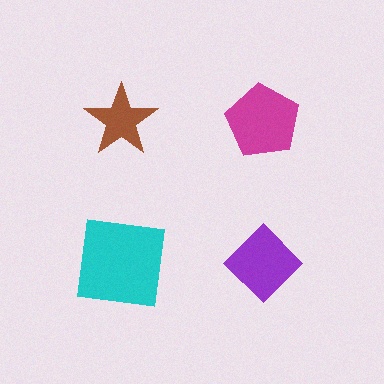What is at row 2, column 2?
A purple diamond.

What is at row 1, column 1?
A brown star.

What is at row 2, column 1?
A cyan square.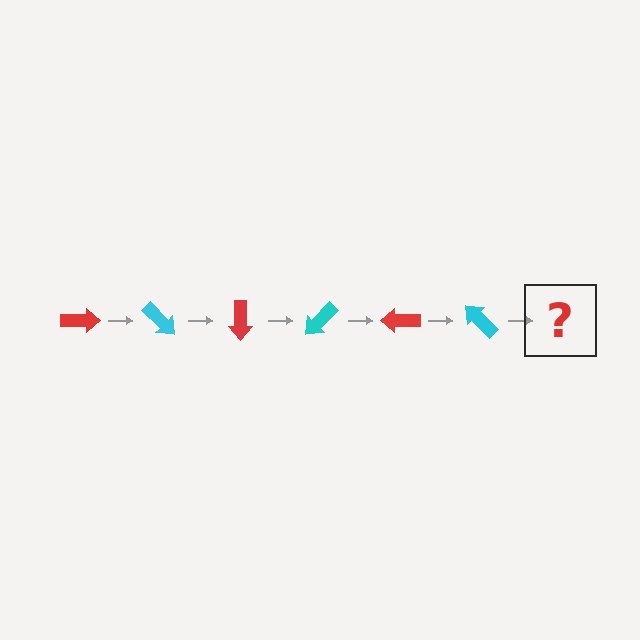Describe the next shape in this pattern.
It should be a red arrow, rotated 270 degrees from the start.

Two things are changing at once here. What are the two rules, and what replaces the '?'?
The two rules are that it rotates 45 degrees each step and the color cycles through red and cyan. The '?' should be a red arrow, rotated 270 degrees from the start.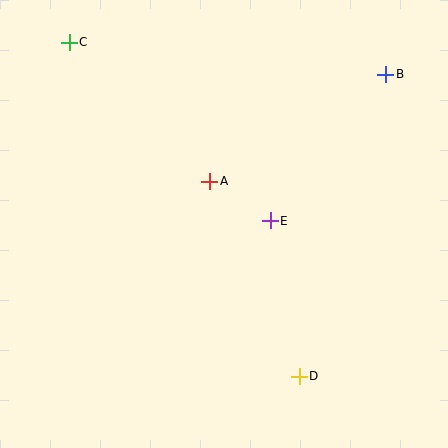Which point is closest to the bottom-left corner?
Point D is closest to the bottom-left corner.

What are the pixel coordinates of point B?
Point B is at (386, 74).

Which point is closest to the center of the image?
Point A at (210, 181) is closest to the center.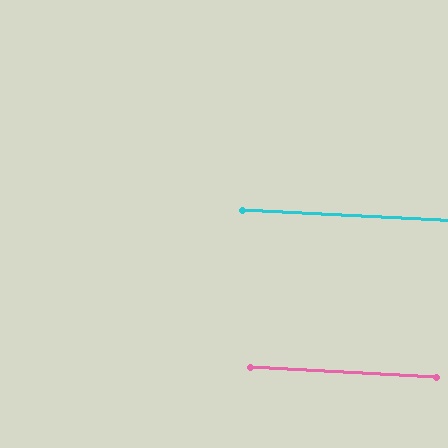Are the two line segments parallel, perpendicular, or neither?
Parallel — their directions differ by only 0.2°.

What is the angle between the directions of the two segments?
Approximately 0 degrees.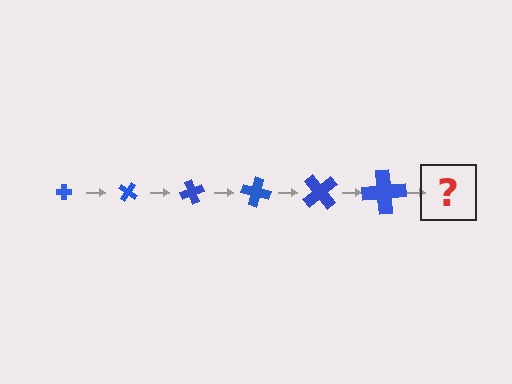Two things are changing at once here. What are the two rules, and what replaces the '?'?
The two rules are that the cross grows larger each step and it rotates 35 degrees each step. The '?' should be a cross, larger than the previous one and rotated 210 degrees from the start.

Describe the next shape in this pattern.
It should be a cross, larger than the previous one and rotated 210 degrees from the start.